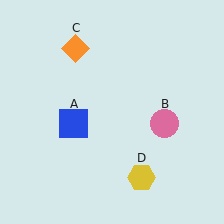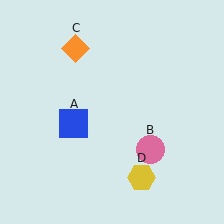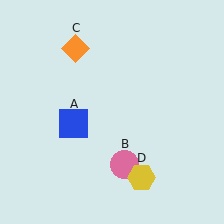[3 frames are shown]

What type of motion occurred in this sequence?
The pink circle (object B) rotated clockwise around the center of the scene.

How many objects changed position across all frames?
1 object changed position: pink circle (object B).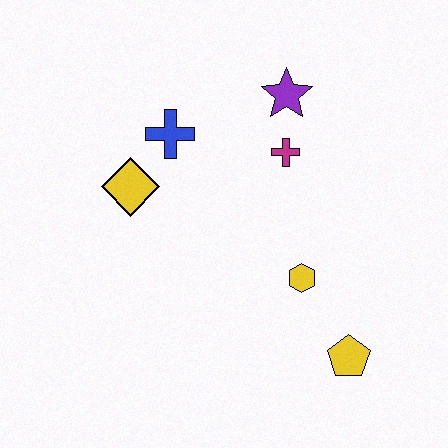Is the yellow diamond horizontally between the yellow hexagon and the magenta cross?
No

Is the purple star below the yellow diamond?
No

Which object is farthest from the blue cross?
The yellow pentagon is farthest from the blue cross.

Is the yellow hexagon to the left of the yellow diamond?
No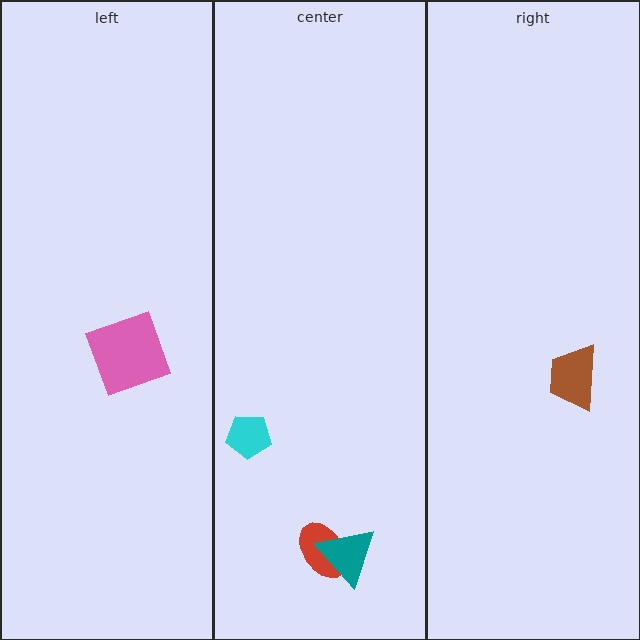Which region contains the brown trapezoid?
The right region.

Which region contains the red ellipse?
The center region.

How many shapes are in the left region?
1.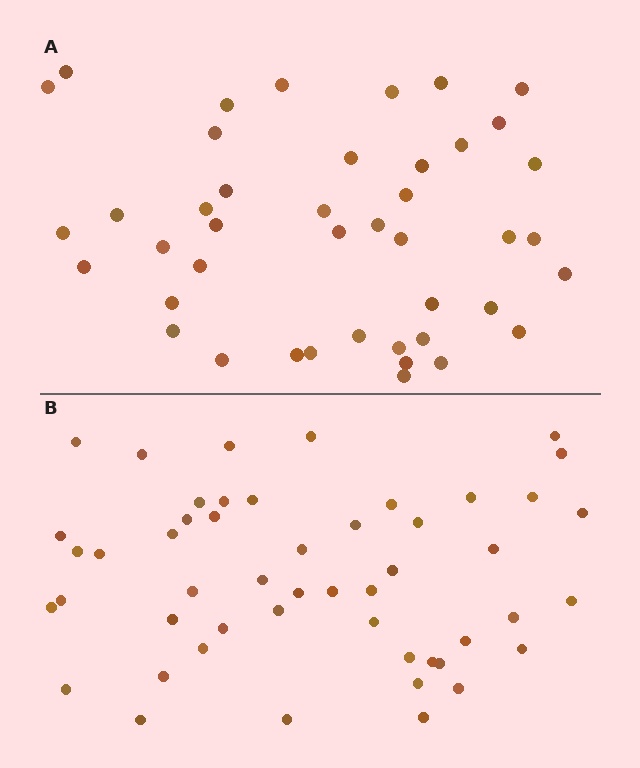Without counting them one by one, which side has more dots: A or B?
Region B (the bottom region) has more dots.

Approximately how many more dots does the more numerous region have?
Region B has roughly 8 or so more dots than region A.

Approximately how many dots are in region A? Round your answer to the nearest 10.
About 40 dots. (The exact count is 43, which rounds to 40.)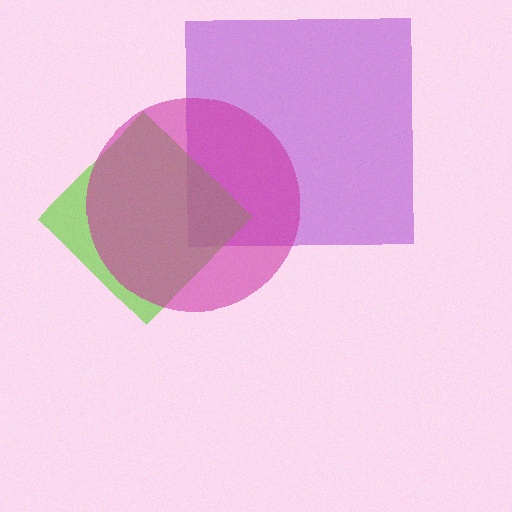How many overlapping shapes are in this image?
There are 3 overlapping shapes in the image.